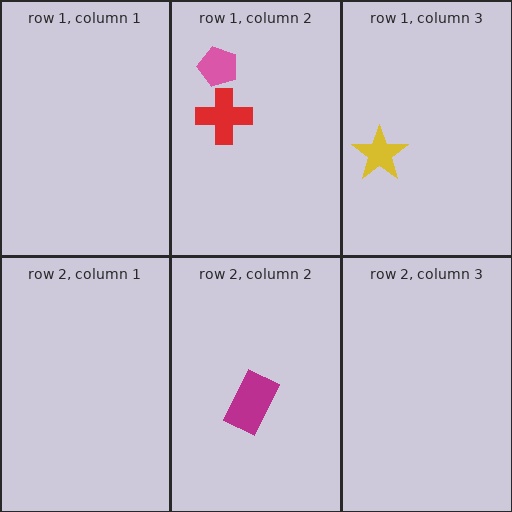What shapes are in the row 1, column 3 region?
The yellow star.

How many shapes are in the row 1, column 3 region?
1.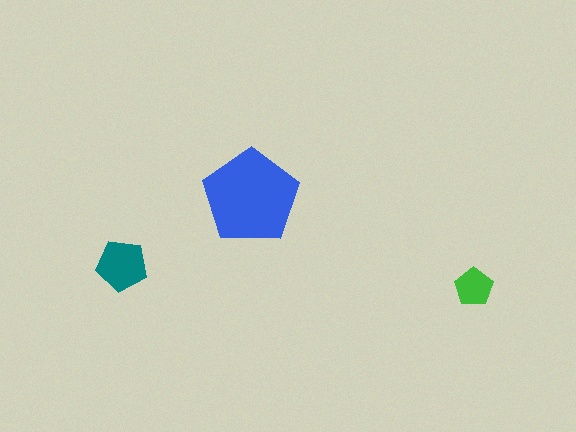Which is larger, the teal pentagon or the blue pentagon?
The blue one.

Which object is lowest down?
The green pentagon is bottommost.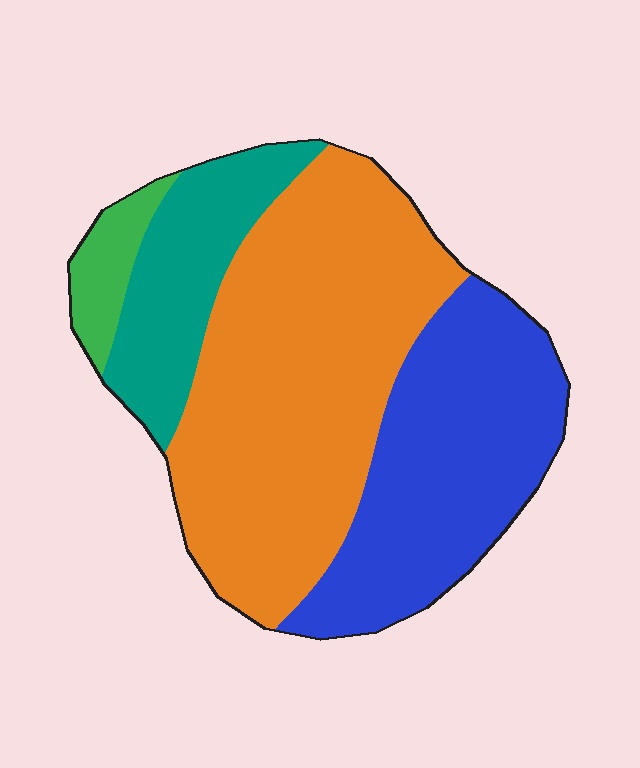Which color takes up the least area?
Green, at roughly 5%.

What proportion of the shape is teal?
Teal covers roughly 15% of the shape.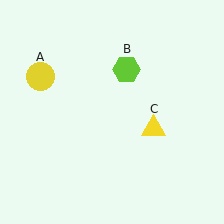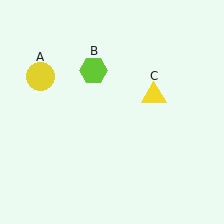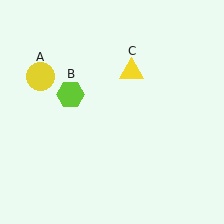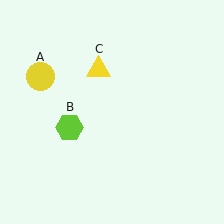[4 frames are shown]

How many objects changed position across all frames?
2 objects changed position: lime hexagon (object B), yellow triangle (object C).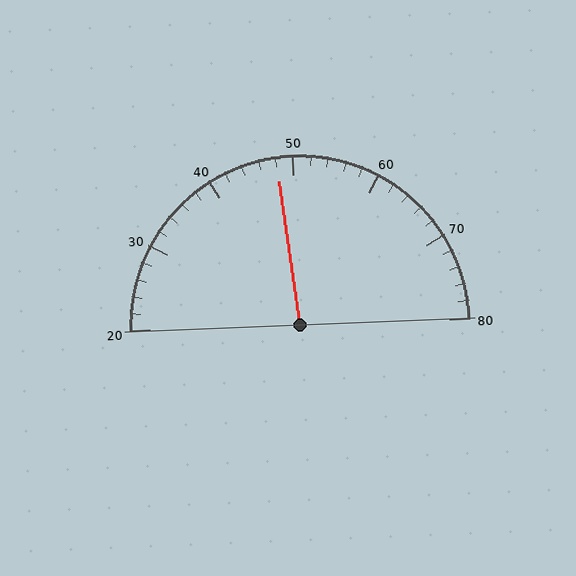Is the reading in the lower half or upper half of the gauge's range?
The reading is in the lower half of the range (20 to 80).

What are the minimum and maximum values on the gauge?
The gauge ranges from 20 to 80.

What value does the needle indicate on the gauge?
The needle indicates approximately 48.